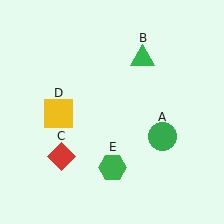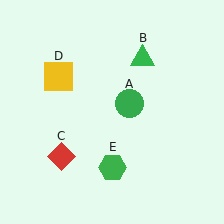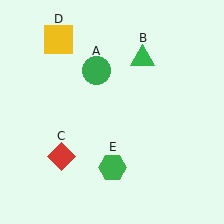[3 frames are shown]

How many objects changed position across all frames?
2 objects changed position: green circle (object A), yellow square (object D).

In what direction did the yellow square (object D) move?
The yellow square (object D) moved up.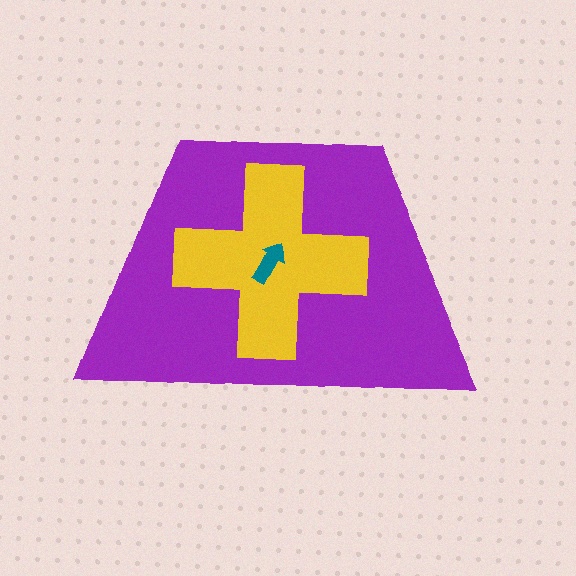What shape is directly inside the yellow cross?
The teal arrow.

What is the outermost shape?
The purple trapezoid.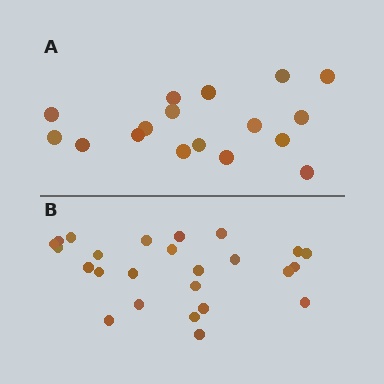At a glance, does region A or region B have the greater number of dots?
Region B (the bottom region) has more dots.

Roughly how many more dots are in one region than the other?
Region B has roughly 8 or so more dots than region A.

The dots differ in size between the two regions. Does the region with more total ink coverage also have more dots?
No. Region A has more total ink coverage because its dots are larger, but region B actually contains more individual dots. Total area can be misleading — the number of items is what matters here.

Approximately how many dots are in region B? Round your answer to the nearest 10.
About 20 dots. (The exact count is 25, which rounds to 20.)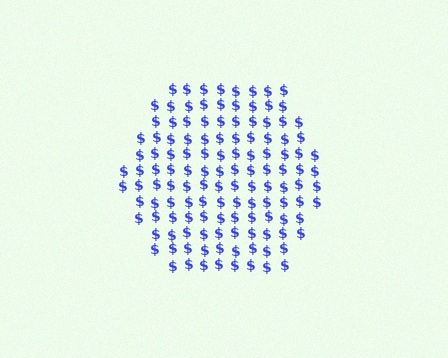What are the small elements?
The small elements are dollar signs.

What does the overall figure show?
The overall figure shows a hexagon.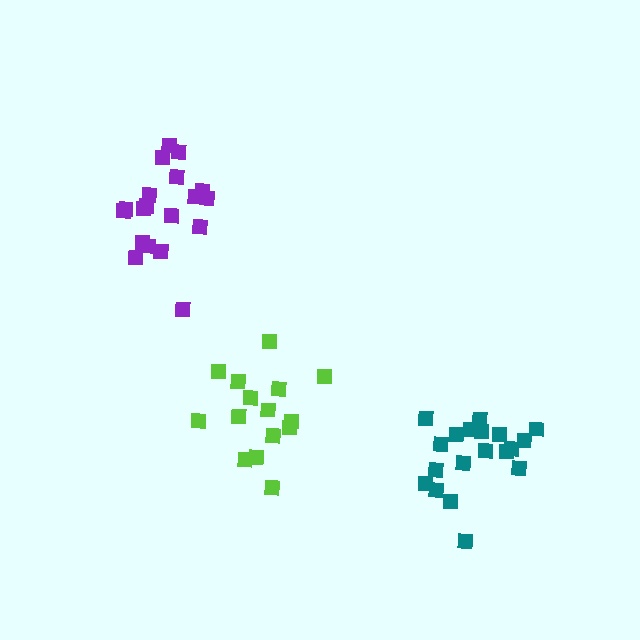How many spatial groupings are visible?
There are 3 spatial groupings.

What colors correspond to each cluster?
The clusters are colored: purple, teal, lime.